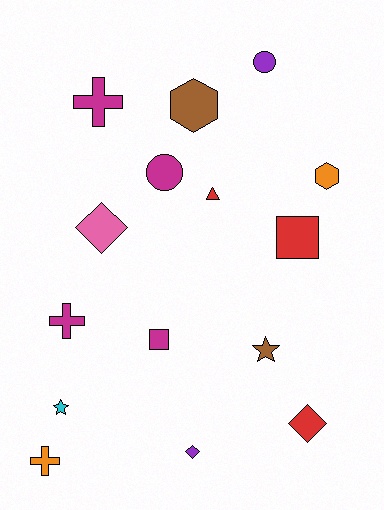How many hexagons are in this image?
There are 2 hexagons.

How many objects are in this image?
There are 15 objects.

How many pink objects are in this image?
There is 1 pink object.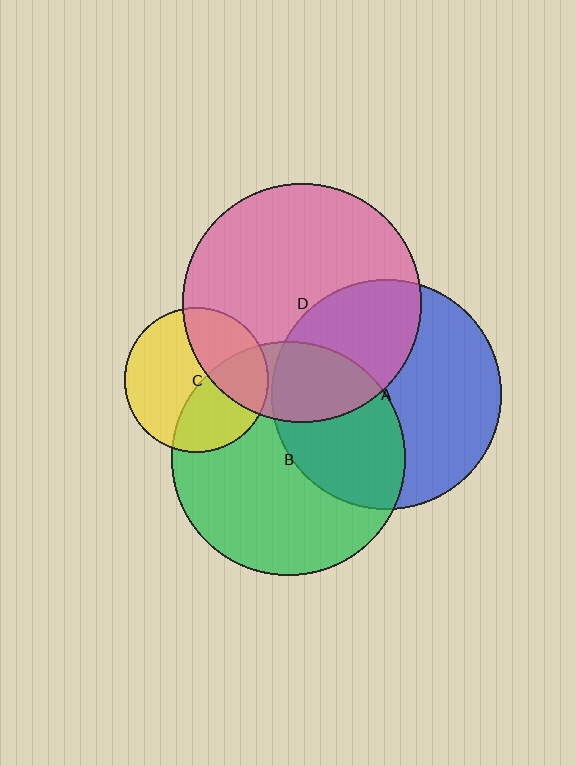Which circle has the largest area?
Circle D (pink).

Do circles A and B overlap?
Yes.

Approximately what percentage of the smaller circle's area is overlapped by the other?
Approximately 40%.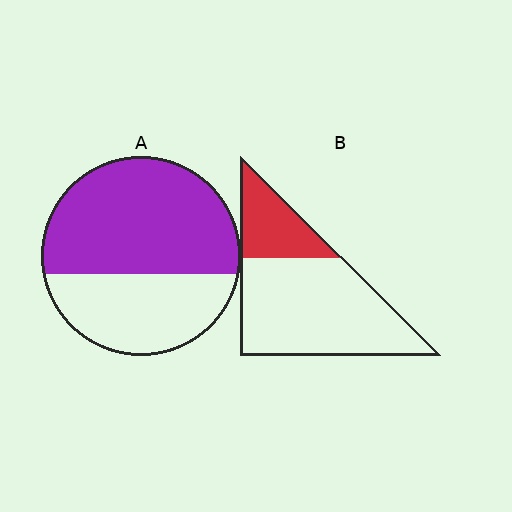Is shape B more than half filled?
No.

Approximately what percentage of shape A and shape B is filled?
A is approximately 60% and B is approximately 25%.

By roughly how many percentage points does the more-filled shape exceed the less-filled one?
By roughly 35 percentage points (A over B).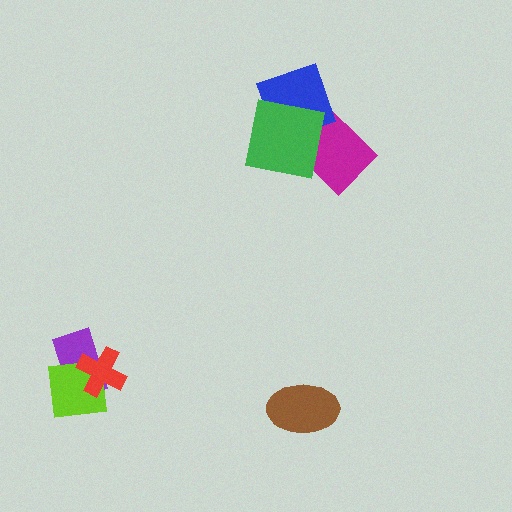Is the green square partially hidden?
No, no other shape covers it.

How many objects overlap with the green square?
2 objects overlap with the green square.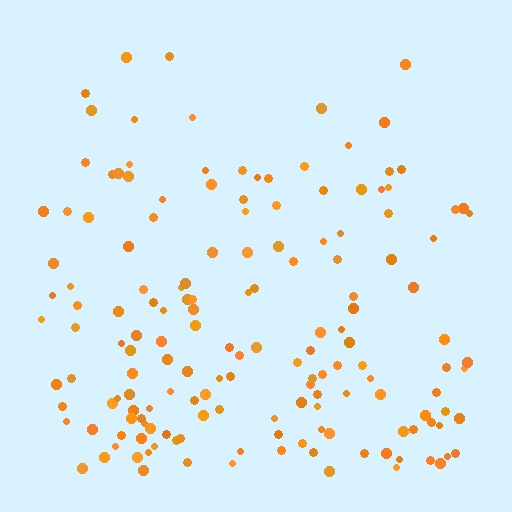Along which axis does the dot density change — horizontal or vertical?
Vertical.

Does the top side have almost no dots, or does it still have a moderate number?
Still a moderate number, just noticeably fewer than the bottom.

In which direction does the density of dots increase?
From top to bottom, with the bottom side densest.